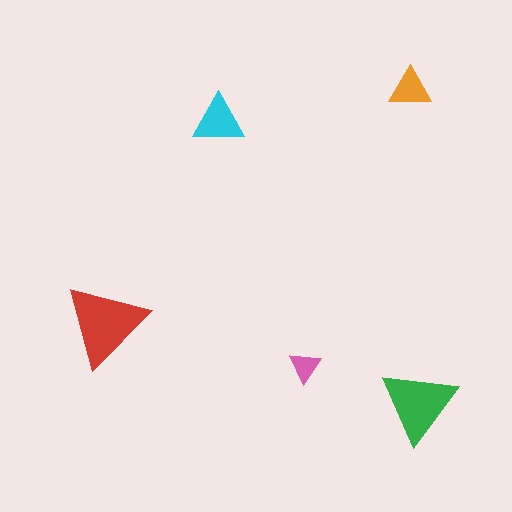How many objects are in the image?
There are 5 objects in the image.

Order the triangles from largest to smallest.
the red one, the green one, the cyan one, the orange one, the pink one.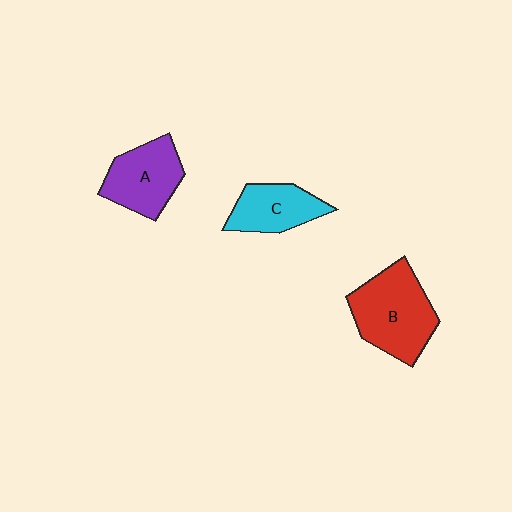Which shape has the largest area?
Shape B (red).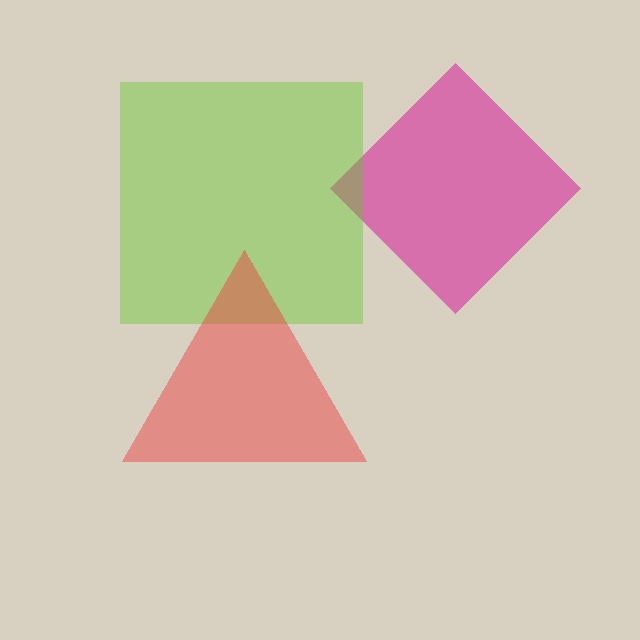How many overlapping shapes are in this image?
There are 3 overlapping shapes in the image.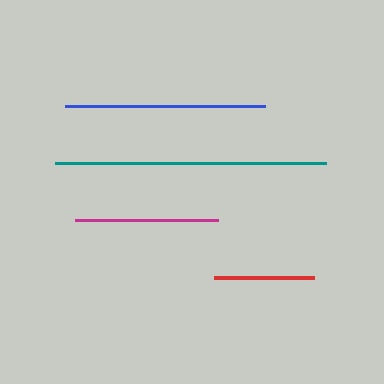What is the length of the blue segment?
The blue segment is approximately 200 pixels long.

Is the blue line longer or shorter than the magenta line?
The blue line is longer than the magenta line.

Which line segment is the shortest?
The red line is the shortest at approximately 99 pixels.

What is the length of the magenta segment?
The magenta segment is approximately 142 pixels long.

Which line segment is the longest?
The teal line is the longest at approximately 271 pixels.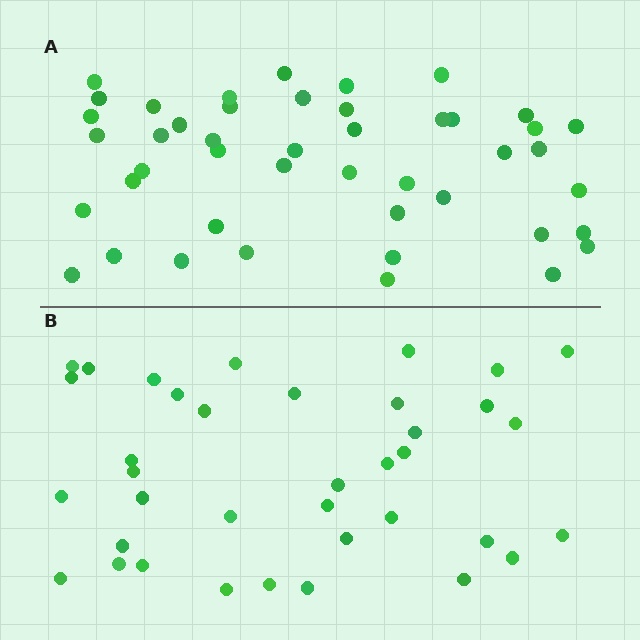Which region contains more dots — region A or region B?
Region A (the top region) has more dots.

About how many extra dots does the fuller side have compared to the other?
Region A has roughly 8 or so more dots than region B.